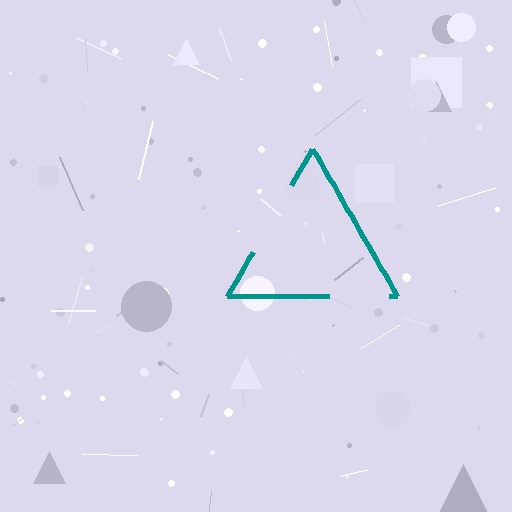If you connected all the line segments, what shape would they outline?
They would outline a triangle.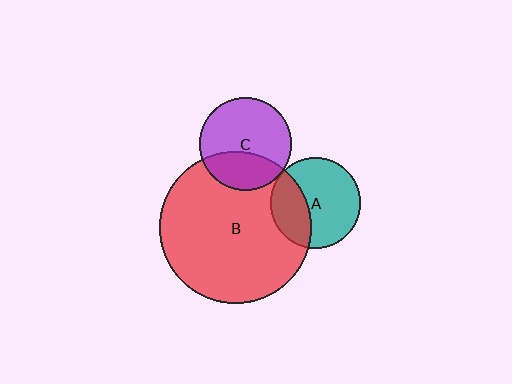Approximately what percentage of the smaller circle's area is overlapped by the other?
Approximately 35%.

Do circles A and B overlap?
Yes.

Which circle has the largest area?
Circle B (red).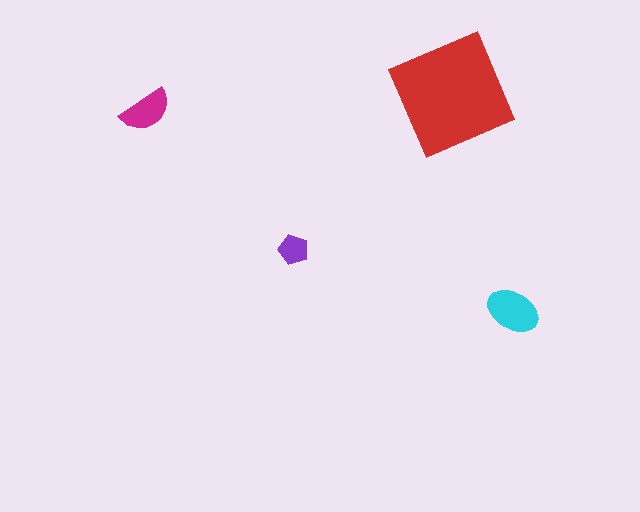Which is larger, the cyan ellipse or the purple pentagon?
The cyan ellipse.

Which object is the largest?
The red square.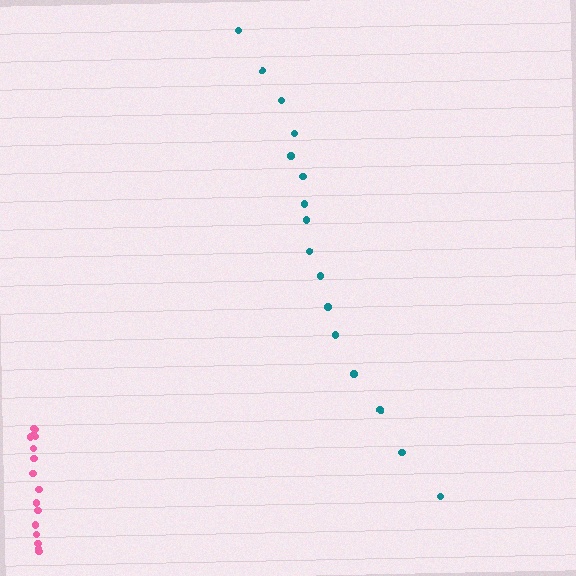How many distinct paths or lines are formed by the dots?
There are 2 distinct paths.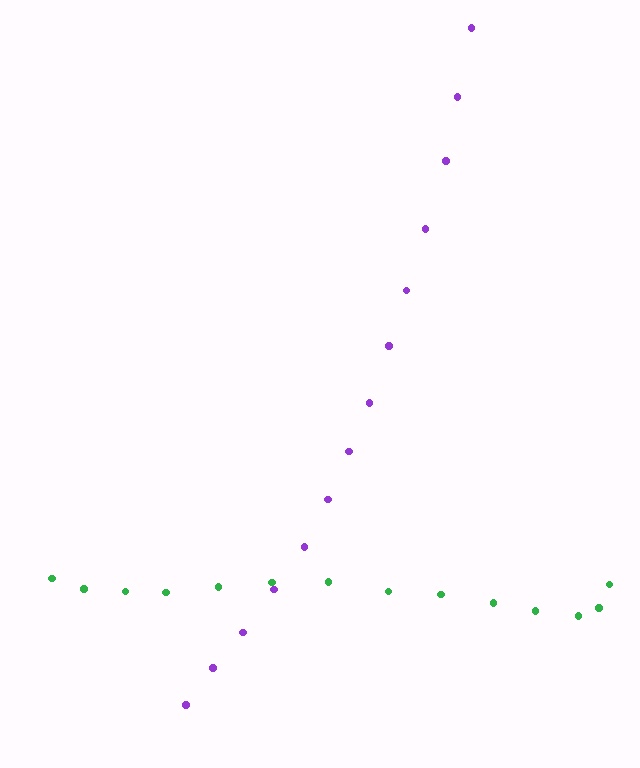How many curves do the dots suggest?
There are 2 distinct paths.